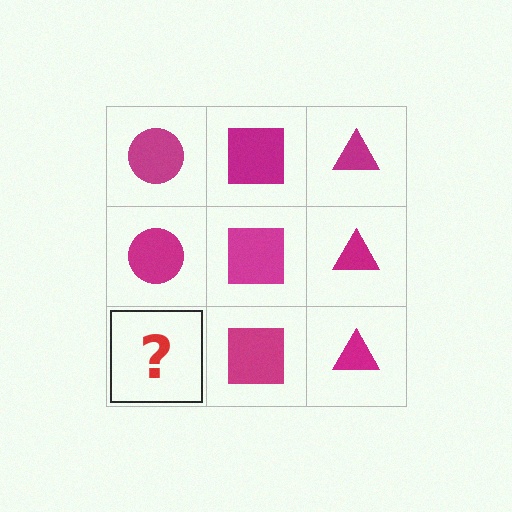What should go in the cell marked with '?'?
The missing cell should contain a magenta circle.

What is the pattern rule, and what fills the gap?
The rule is that each column has a consistent shape. The gap should be filled with a magenta circle.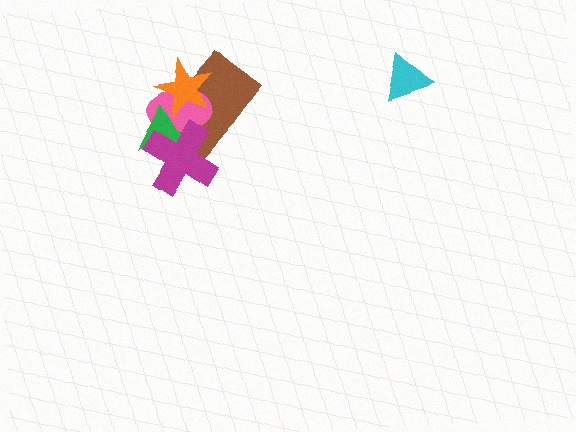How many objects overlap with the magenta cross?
3 objects overlap with the magenta cross.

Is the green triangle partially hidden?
Yes, it is partially covered by another shape.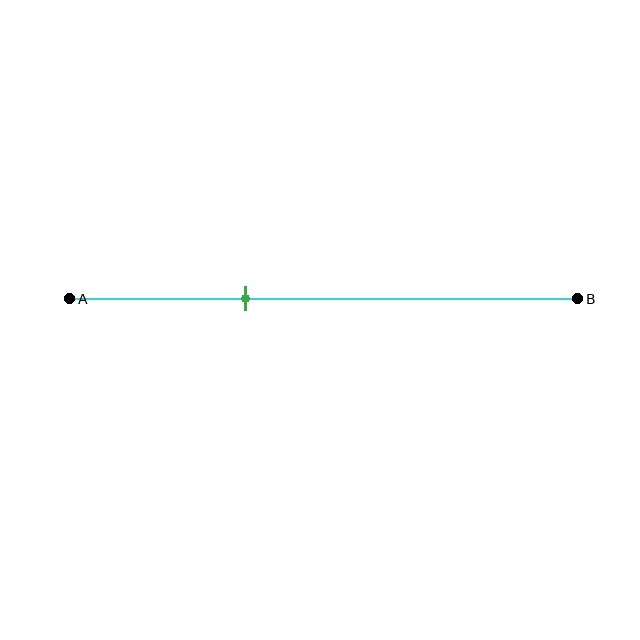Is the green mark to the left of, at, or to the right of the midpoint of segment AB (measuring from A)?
The green mark is to the left of the midpoint of segment AB.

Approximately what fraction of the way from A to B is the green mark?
The green mark is approximately 35% of the way from A to B.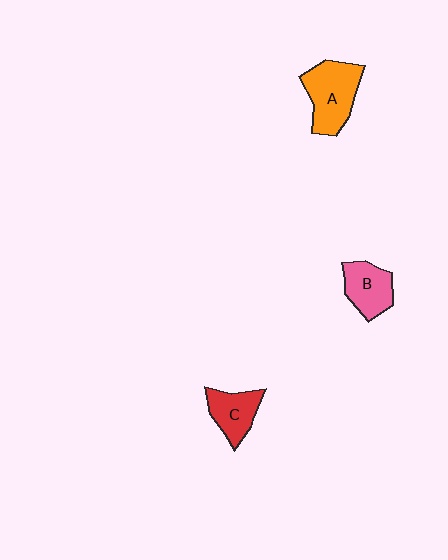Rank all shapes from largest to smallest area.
From largest to smallest: A (orange), B (pink), C (red).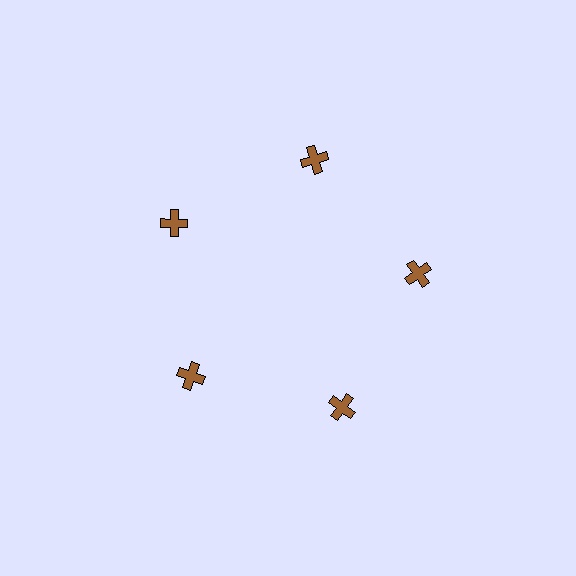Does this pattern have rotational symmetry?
Yes, this pattern has 5-fold rotational symmetry. It looks the same after rotating 72 degrees around the center.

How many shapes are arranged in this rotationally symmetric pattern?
There are 5 shapes, arranged in 5 groups of 1.